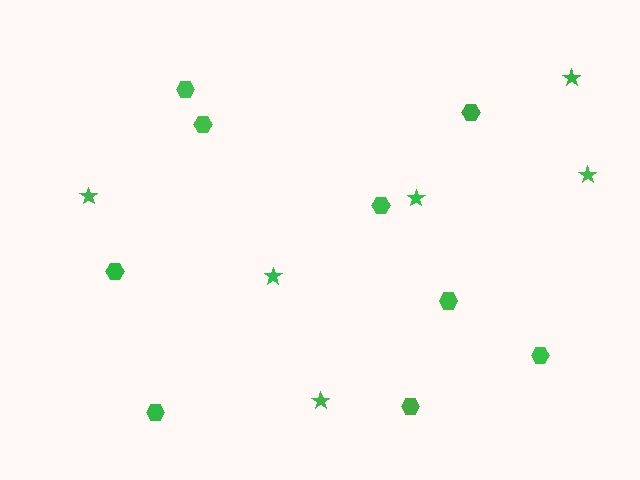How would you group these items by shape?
There are 2 groups: one group of stars (6) and one group of hexagons (9).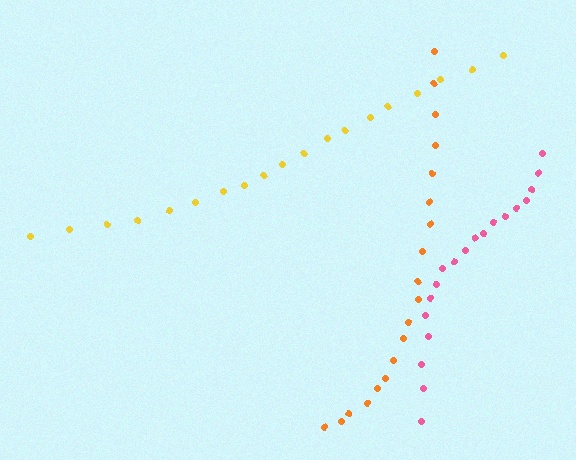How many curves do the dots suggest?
There are 3 distinct paths.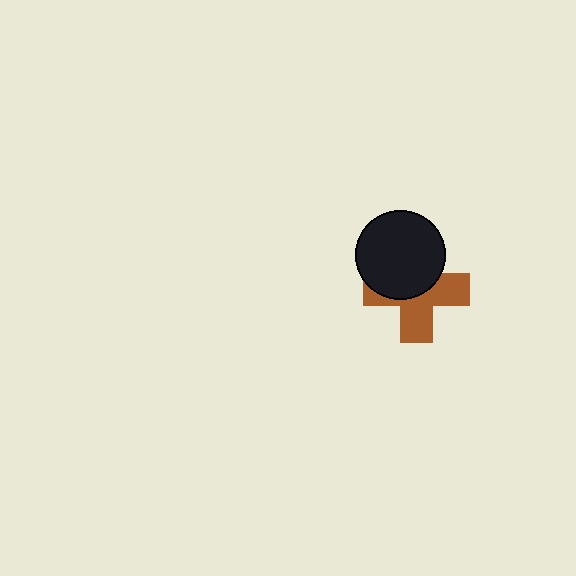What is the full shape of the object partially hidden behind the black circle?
The partially hidden object is a brown cross.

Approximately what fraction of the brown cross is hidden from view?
Roughly 48% of the brown cross is hidden behind the black circle.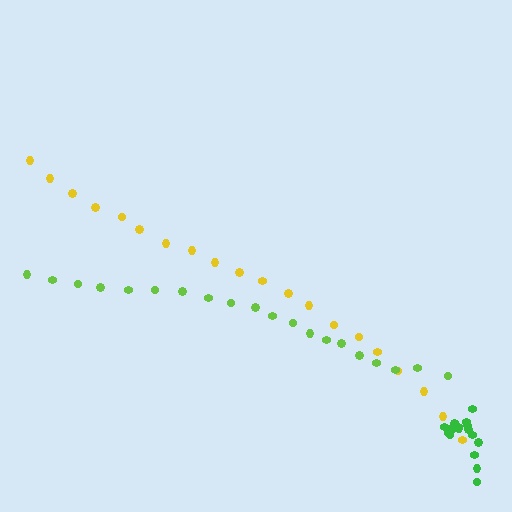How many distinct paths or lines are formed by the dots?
There are 3 distinct paths.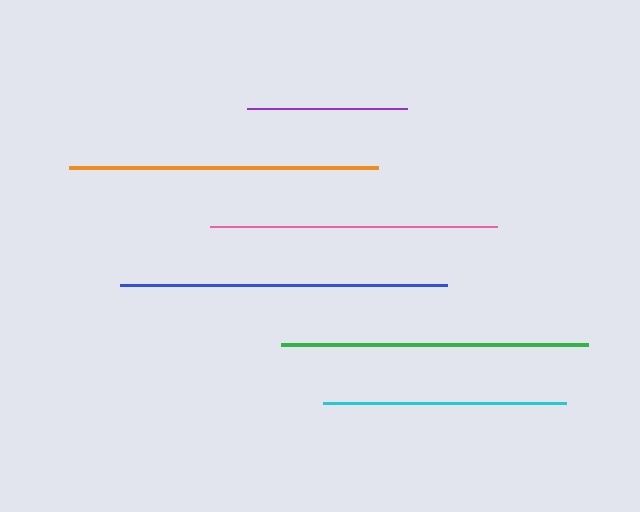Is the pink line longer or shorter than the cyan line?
The pink line is longer than the cyan line.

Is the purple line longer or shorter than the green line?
The green line is longer than the purple line.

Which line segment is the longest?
The blue line is the longest at approximately 327 pixels.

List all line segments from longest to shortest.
From longest to shortest: blue, orange, green, pink, cyan, purple.